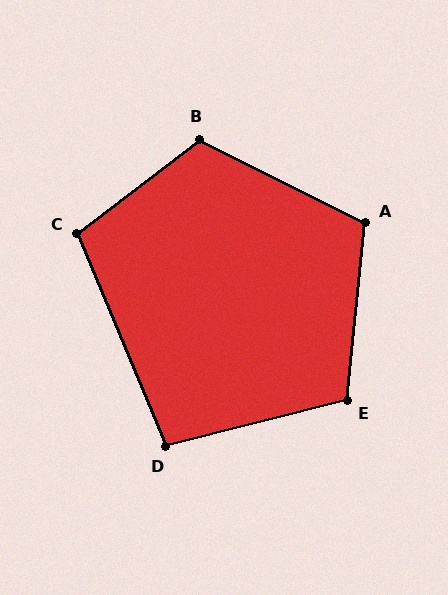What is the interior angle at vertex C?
Approximately 105 degrees (obtuse).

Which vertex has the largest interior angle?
B, at approximately 116 degrees.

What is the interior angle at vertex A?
Approximately 111 degrees (obtuse).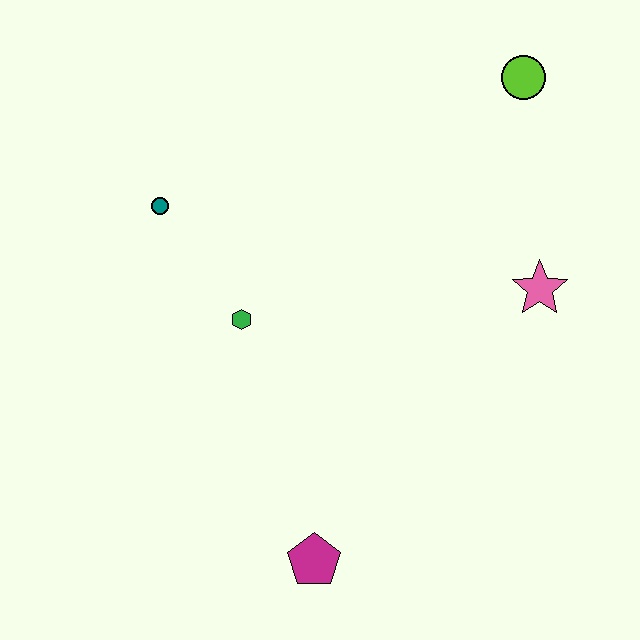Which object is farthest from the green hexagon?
The lime circle is farthest from the green hexagon.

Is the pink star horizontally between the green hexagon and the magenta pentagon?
No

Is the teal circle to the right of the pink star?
No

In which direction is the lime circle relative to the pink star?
The lime circle is above the pink star.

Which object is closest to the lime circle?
The pink star is closest to the lime circle.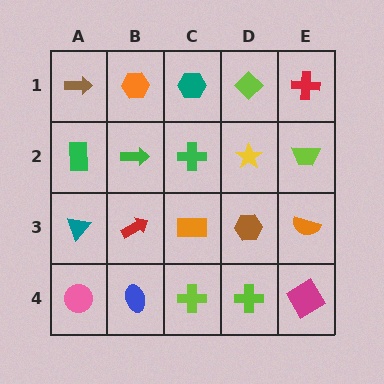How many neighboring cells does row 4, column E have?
2.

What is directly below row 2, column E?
An orange semicircle.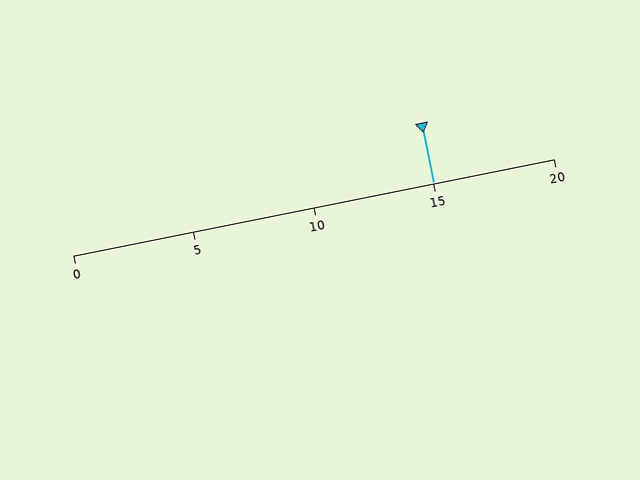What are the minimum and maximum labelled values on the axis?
The axis runs from 0 to 20.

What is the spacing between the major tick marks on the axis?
The major ticks are spaced 5 apart.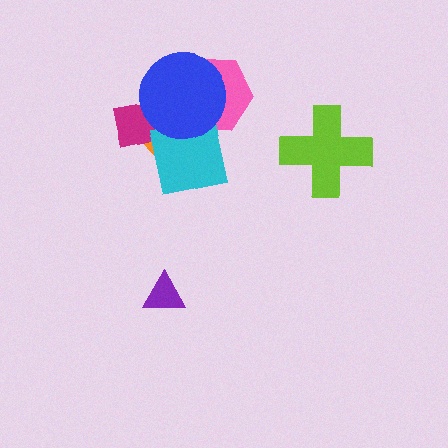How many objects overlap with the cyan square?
4 objects overlap with the cyan square.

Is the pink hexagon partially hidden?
Yes, it is partially covered by another shape.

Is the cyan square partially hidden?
Yes, it is partially covered by another shape.